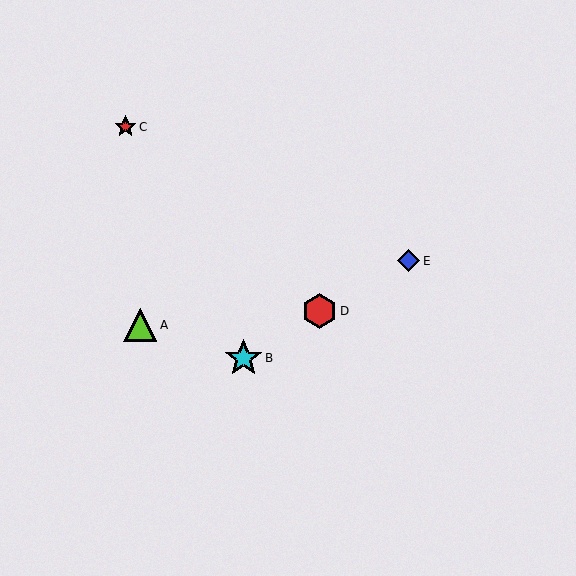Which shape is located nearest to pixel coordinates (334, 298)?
The red hexagon (labeled D) at (319, 311) is nearest to that location.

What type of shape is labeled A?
Shape A is a lime triangle.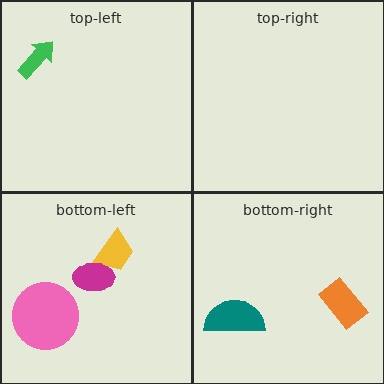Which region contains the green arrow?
The top-left region.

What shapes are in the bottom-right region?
The teal semicircle, the orange rectangle.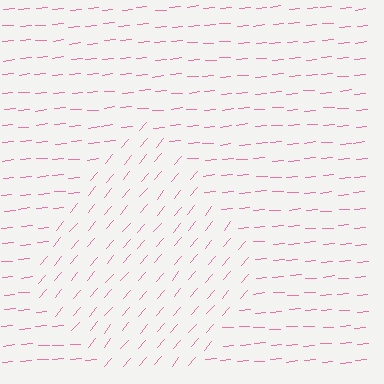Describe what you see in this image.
The image is filled with small pink line segments. A diamond region in the image has lines oriented differently from the surrounding lines, creating a visible texture boundary.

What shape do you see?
I see a diamond.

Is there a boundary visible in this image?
Yes, there is a texture boundary formed by a change in line orientation.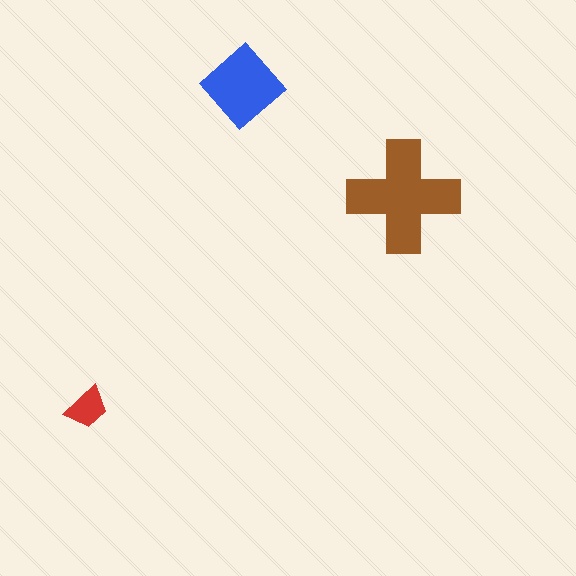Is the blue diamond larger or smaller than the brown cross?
Smaller.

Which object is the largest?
The brown cross.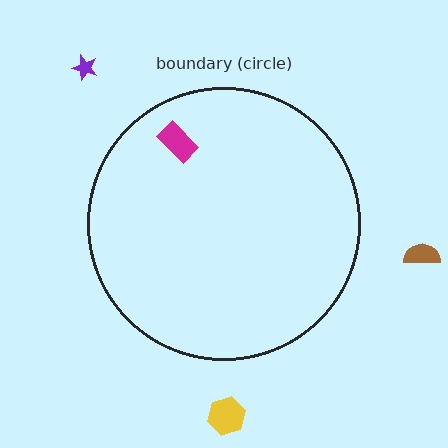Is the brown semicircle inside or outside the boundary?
Outside.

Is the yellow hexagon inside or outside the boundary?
Outside.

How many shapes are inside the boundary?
1 inside, 3 outside.